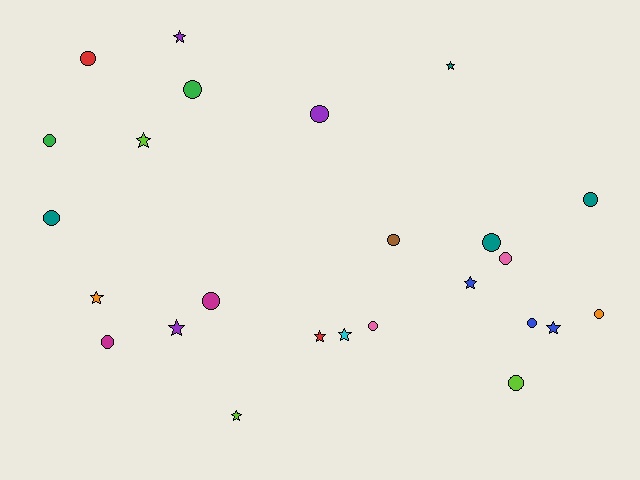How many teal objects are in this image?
There are 4 teal objects.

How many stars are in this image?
There are 10 stars.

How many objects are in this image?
There are 25 objects.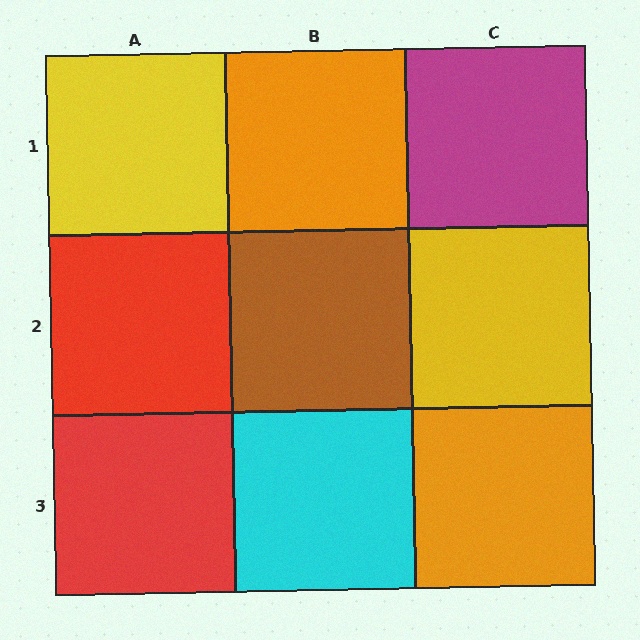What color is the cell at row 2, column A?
Red.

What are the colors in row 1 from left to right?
Yellow, orange, magenta.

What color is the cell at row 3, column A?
Red.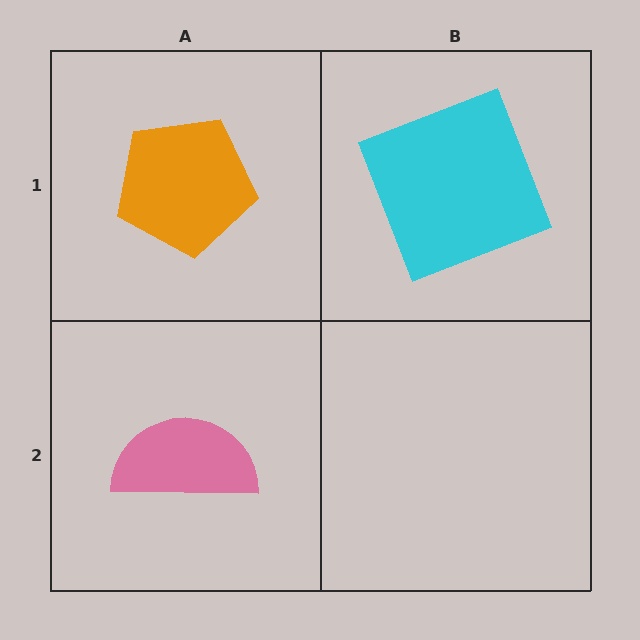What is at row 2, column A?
A pink semicircle.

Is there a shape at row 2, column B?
No, that cell is empty.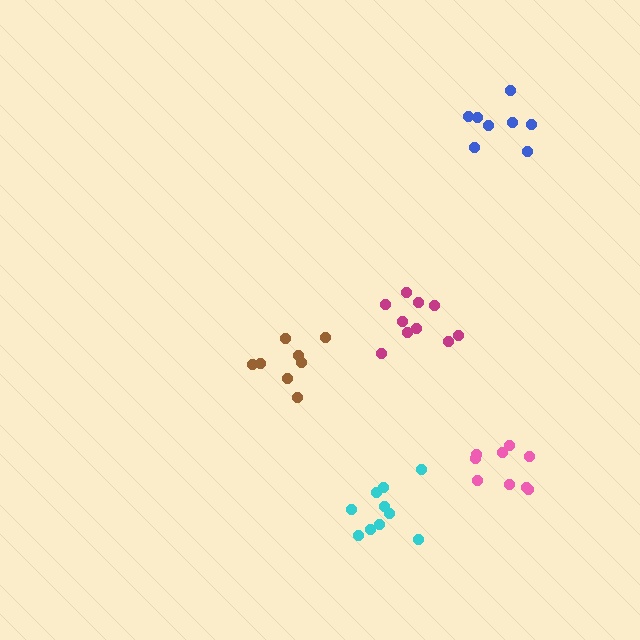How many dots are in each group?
Group 1: 8 dots, Group 2: 10 dots, Group 3: 8 dots, Group 4: 10 dots, Group 5: 9 dots (45 total).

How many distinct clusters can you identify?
There are 5 distinct clusters.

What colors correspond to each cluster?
The clusters are colored: brown, cyan, blue, magenta, pink.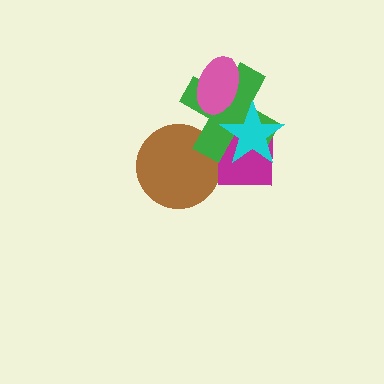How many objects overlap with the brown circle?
2 objects overlap with the brown circle.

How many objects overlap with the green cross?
4 objects overlap with the green cross.